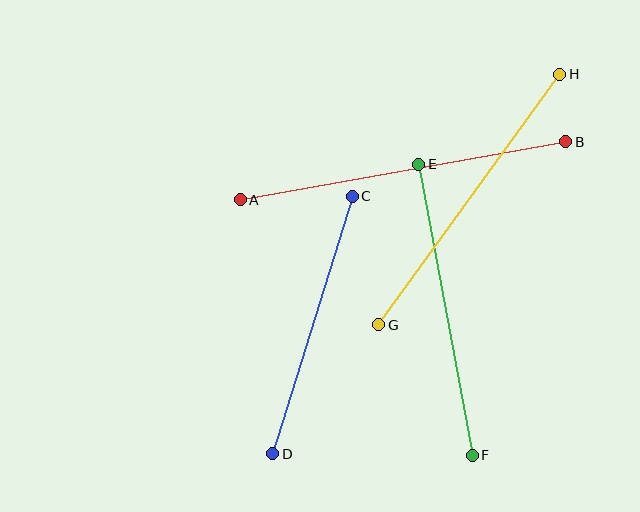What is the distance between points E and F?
The distance is approximately 296 pixels.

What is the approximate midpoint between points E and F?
The midpoint is at approximately (446, 310) pixels.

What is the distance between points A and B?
The distance is approximately 330 pixels.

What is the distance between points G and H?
The distance is approximately 309 pixels.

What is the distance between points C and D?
The distance is approximately 269 pixels.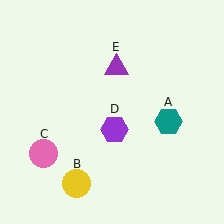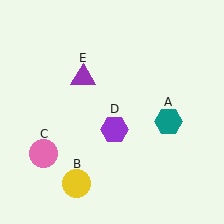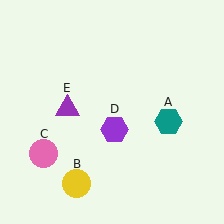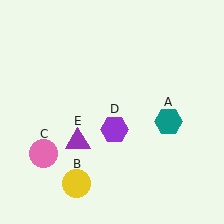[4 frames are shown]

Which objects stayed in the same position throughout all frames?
Teal hexagon (object A) and yellow circle (object B) and pink circle (object C) and purple hexagon (object D) remained stationary.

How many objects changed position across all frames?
1 object changed position: purple triangle (object E).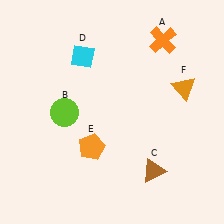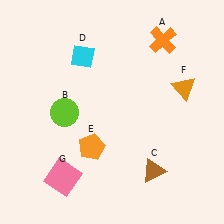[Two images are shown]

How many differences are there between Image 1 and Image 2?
There is 1 difference between the two images.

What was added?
A pink square (G) was added in Image 2.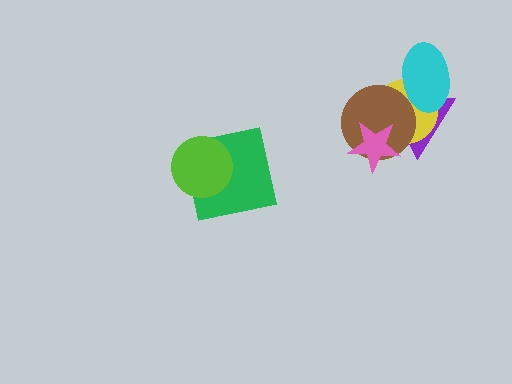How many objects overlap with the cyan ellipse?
2 objects overlap with the cyan ellipse.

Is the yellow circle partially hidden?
Yes, it is partially covered by another shape.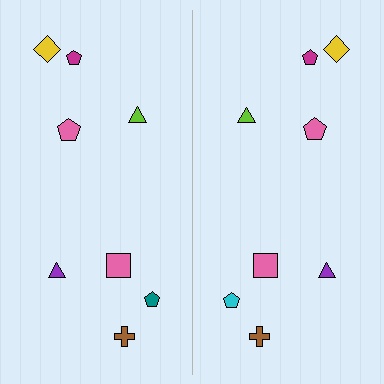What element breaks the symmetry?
The cyan pentagon on the right side breaks the symmetry — its mirror counterpart is teal.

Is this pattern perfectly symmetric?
No, the pattern is not perfectly symmetric. The cyan pentagon on the right side breaks the symmetry — its mirror counterpart is teal.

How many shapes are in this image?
There are 16 shapes in this image.